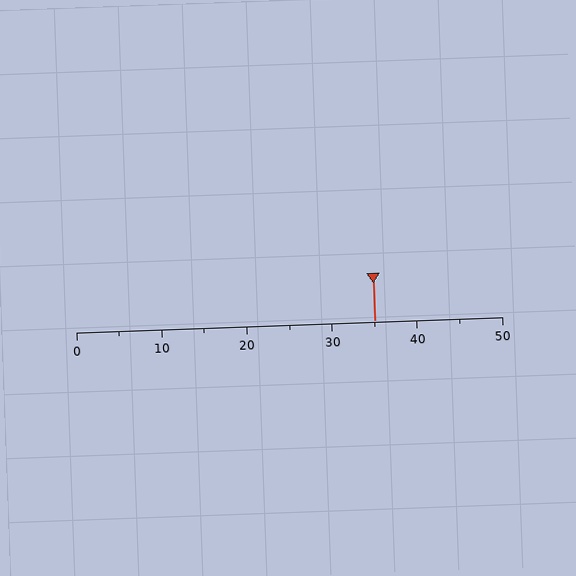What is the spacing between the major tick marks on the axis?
The major ticks are spaced 10 apart.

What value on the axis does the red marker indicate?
The marker indicates approximately 35.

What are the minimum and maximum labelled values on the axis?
The axis runs from 0 to 50.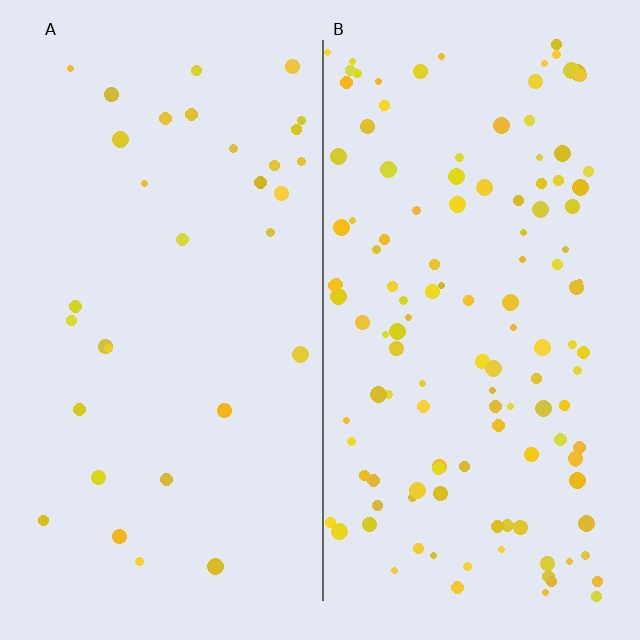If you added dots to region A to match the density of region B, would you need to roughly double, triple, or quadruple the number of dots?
Approximately quadruple.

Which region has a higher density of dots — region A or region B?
B (the right).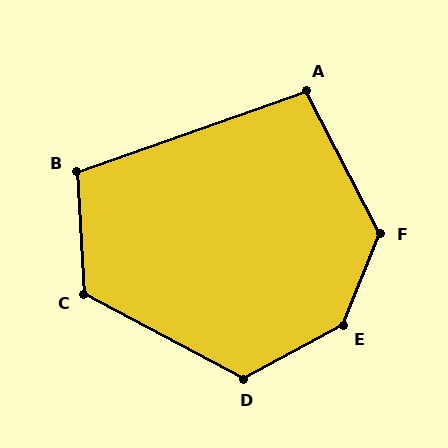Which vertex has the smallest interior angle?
A, at approximately 98 degrees.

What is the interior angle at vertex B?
Approximately 106 degrees (obtuse).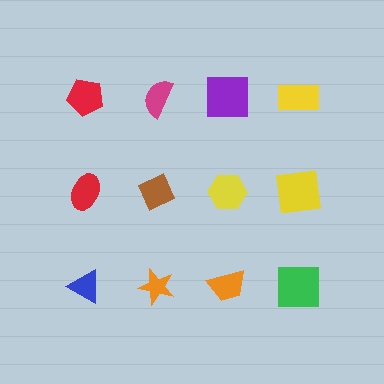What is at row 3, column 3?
An orange trapezoid.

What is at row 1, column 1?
A red pentagon.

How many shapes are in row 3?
4 shapes.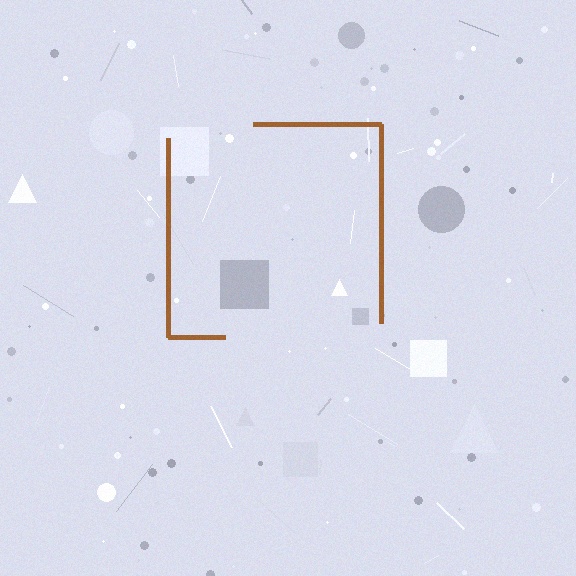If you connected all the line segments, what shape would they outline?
They would outline a square.